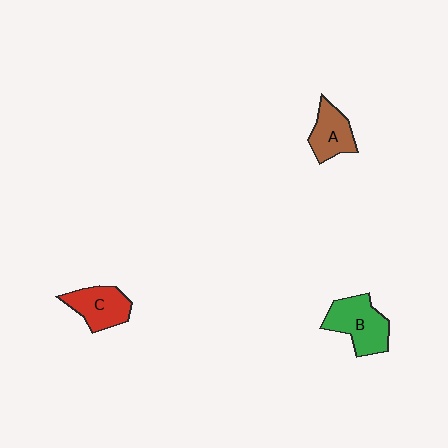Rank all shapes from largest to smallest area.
From largest to smallest: B (green), C (red), A (brown).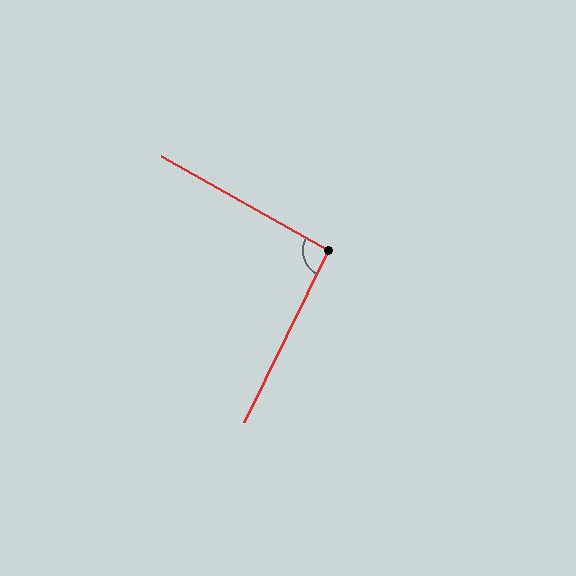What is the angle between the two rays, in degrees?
Approximately 93 degrees.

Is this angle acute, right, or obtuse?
It is approximately a right angle.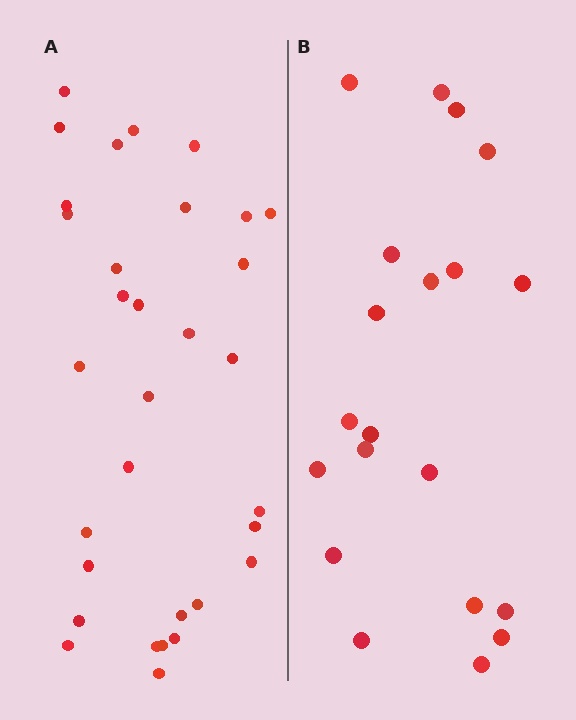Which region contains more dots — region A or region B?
Region A (the left region) has more dots.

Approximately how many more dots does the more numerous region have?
Region A has roughly 12 or so more dots than region B.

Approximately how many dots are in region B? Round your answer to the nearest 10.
About 20 dots.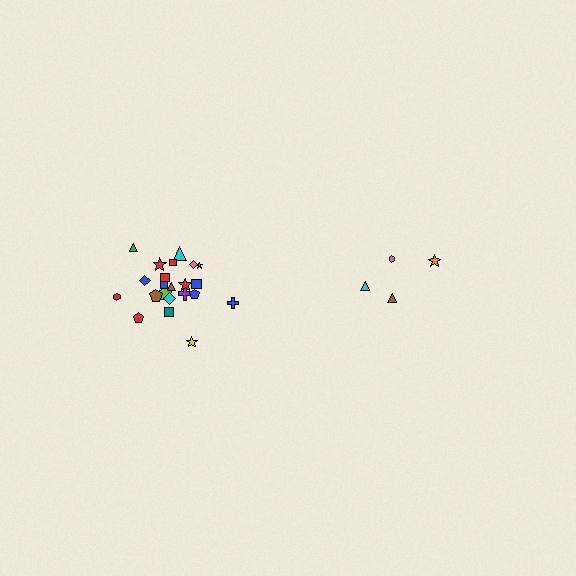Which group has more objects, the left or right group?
The left group.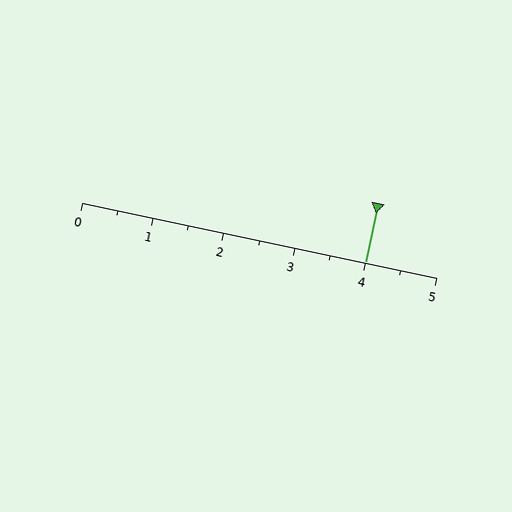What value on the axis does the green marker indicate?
The marker indicates approximately 4.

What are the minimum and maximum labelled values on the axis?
The axis runs from 0 to 5.